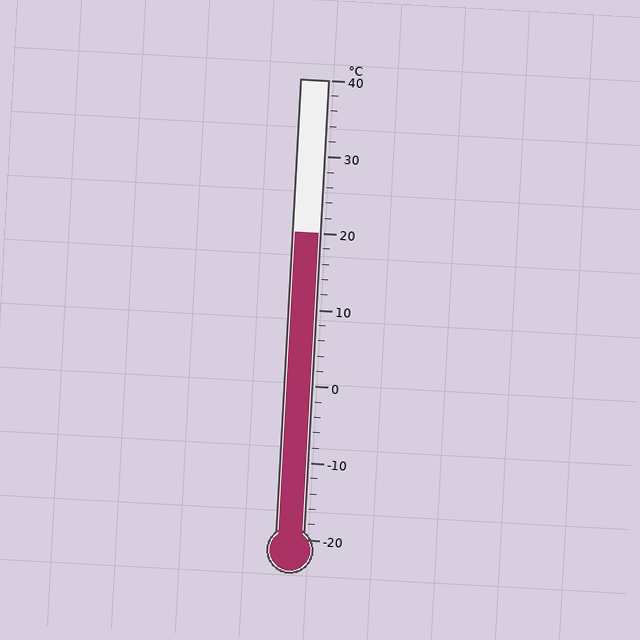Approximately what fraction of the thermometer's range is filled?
The thermometer is filled to approximately 65% of its range.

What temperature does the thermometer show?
The thermometer shows approximately 20°C.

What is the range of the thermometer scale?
The thermometer scale ranges from -20°C to 40°C.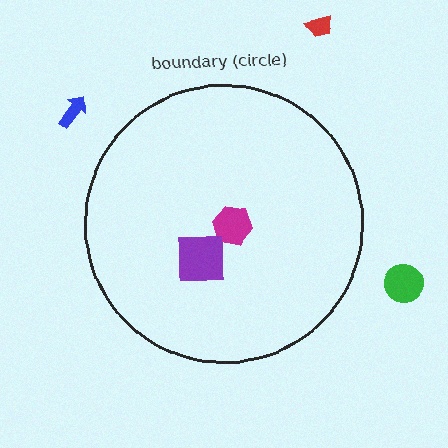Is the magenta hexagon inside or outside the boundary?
Inside.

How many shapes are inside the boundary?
2 inside, 3 outside.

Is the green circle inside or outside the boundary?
Outside.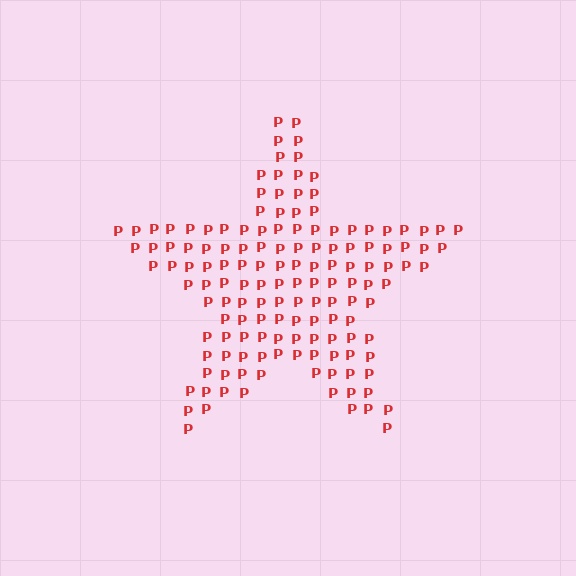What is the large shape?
The large shape is a star.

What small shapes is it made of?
It is made of small letter P's.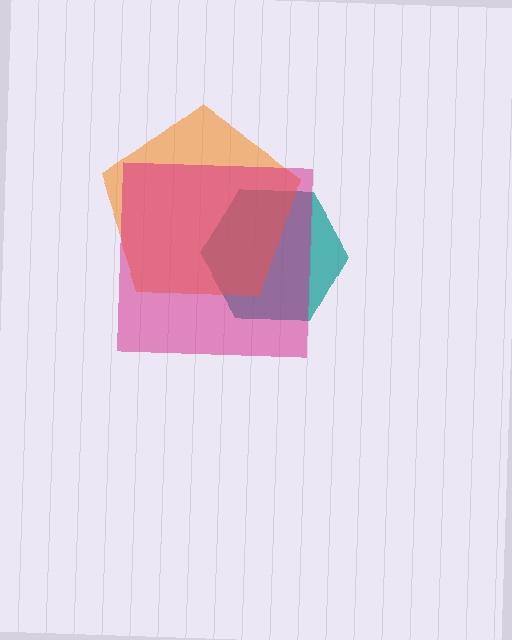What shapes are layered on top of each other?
The layered shapes are: a teal hexagon, an orange pentagon, a magenta square.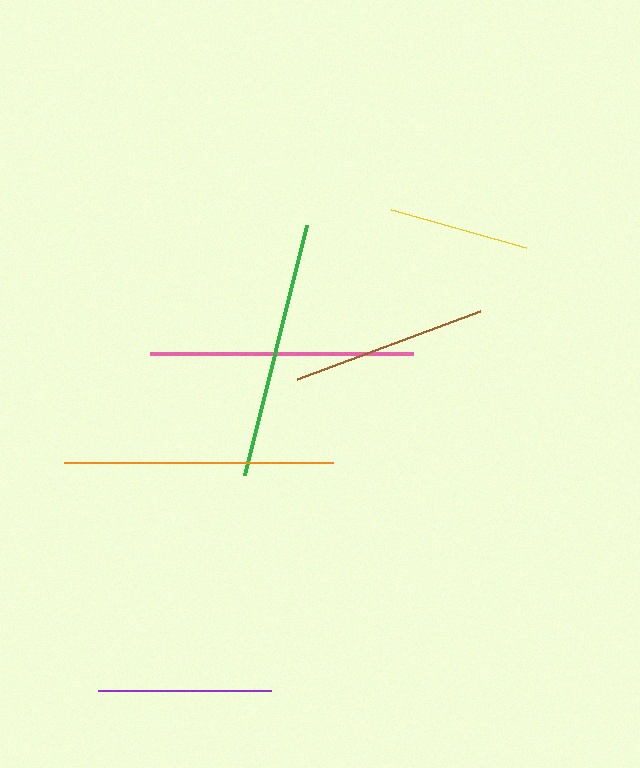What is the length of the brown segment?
The brown segment is approximately 195 pixels long.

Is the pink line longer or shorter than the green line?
The pink line is longer than the green line.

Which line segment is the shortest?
The yellow line is the shortest at approximately 140 pixels.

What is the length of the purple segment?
The purple segment is approximately 173 pixels long.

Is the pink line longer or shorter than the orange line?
The orange line is longer than the pink line.